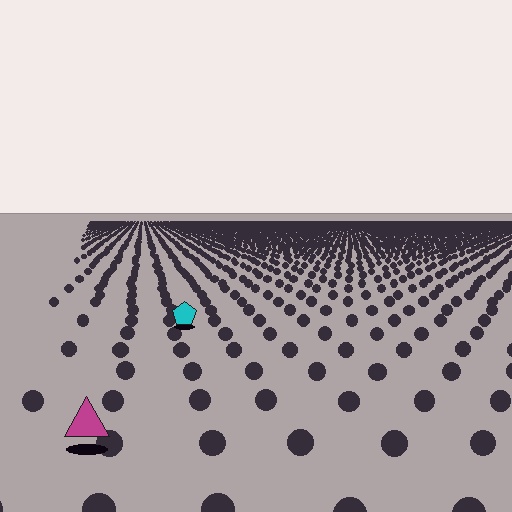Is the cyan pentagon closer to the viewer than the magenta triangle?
No. The magenta triangle is closer — you can tell from the texture gradient: the ground texture is coarser near it.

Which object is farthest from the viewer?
The cyan pentagon is farthest from the viewer. It appears smaller and the ground texture around it is denser.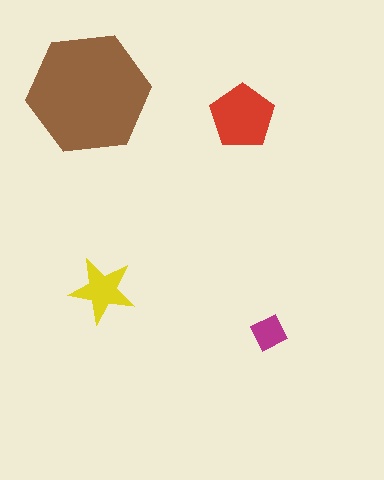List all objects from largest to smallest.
The brown hexagon, the red pentagon, the yellow star, the magenta square.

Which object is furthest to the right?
The magenta square is rightmost.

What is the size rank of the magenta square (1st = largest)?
4th.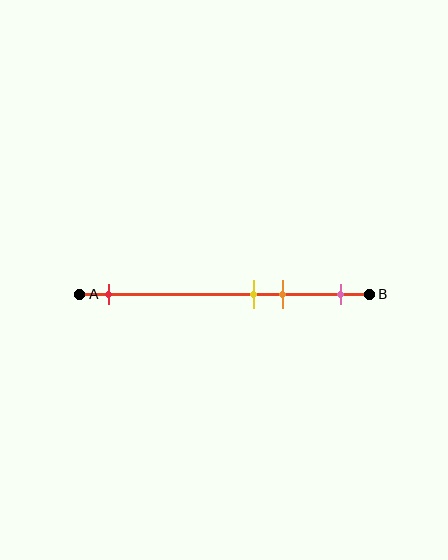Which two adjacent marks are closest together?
The yellow and orange marks are the closest adjacent pair.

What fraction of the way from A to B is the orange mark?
The orange mark is approximately 70% (0.7) of the way from A to B.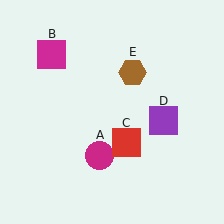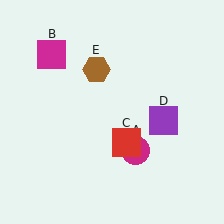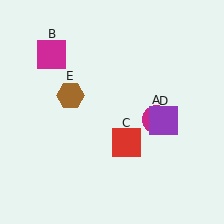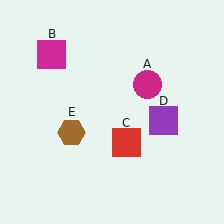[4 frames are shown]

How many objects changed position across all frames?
2 objects changed position: magenta circle (object A), brown hexagon (object E).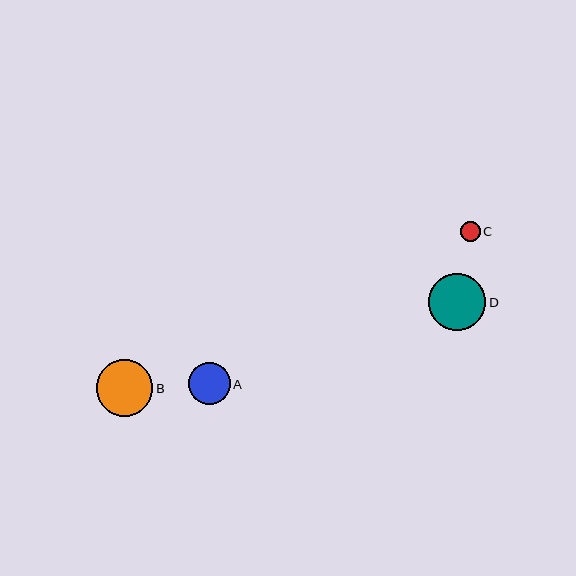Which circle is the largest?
Circle D is the largest with a size of approximately 58 pixels.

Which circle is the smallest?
Circle C is the smallest with a size of approximately 20 pixels.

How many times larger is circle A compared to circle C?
Circle A is approximately 2.1 times the size of circle C.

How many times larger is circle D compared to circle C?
Circle D is approximately 2.8 times the size of circle C.